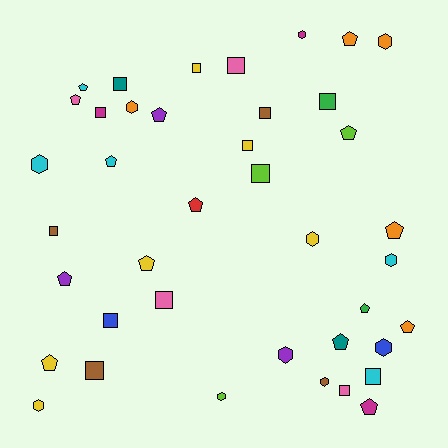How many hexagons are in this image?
There are 11 hexagons.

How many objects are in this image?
There are 40 objects.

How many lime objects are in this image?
There are 3 lime objects.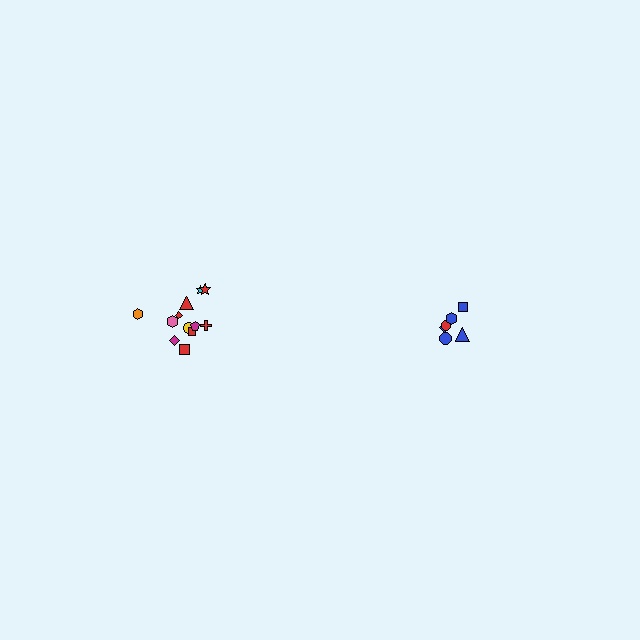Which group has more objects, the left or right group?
The left group.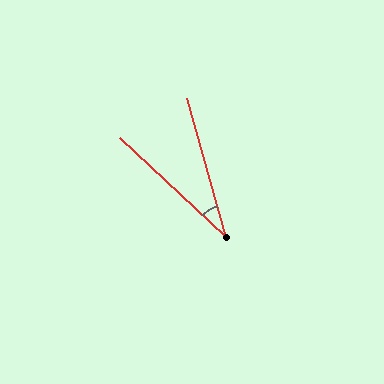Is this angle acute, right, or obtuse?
It is acute.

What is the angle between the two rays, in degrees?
Approximately 32 degrees.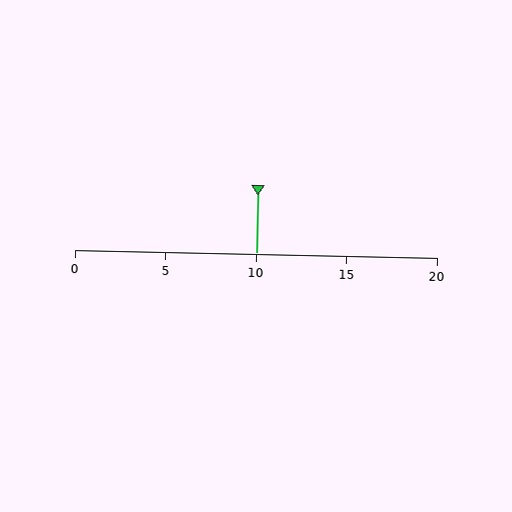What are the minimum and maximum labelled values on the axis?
The axis runs from 0 to 20.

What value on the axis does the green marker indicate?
The marker indicates approximately 10.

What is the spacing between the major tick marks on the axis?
The major ticks are spaced 5 apart.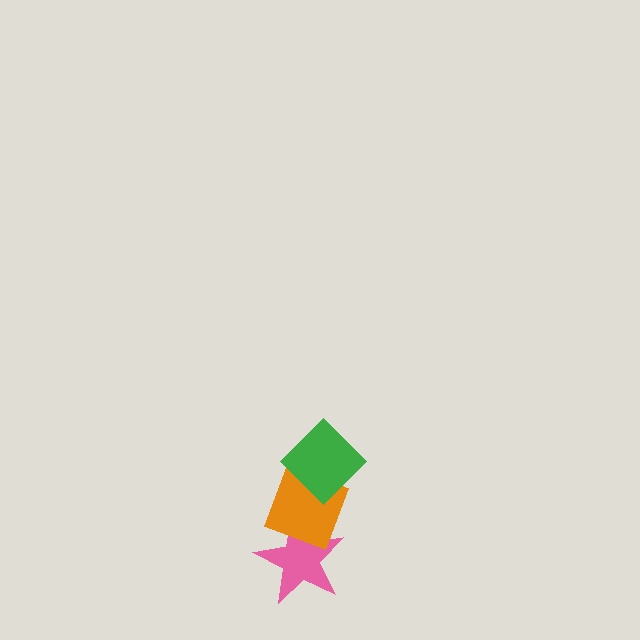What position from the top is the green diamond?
The green diamond is 1st from the top.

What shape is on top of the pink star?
The orange diamond is on top of the pink star.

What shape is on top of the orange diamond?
The green diamond is on top of the orange diamond.